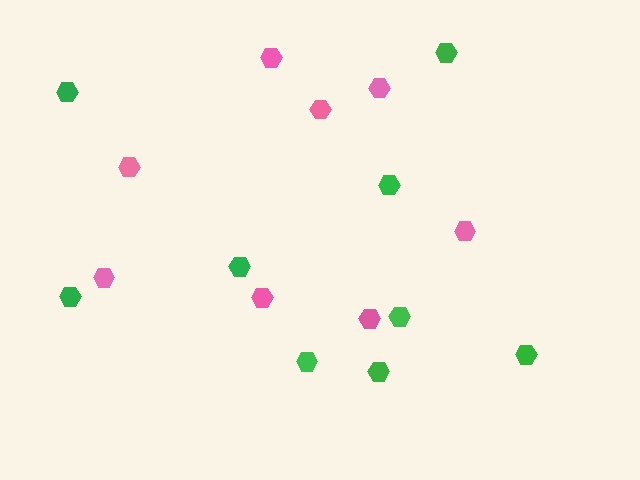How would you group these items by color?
There are 2 groups: one group of pink hexagons (8) and one group of green hexagons (9).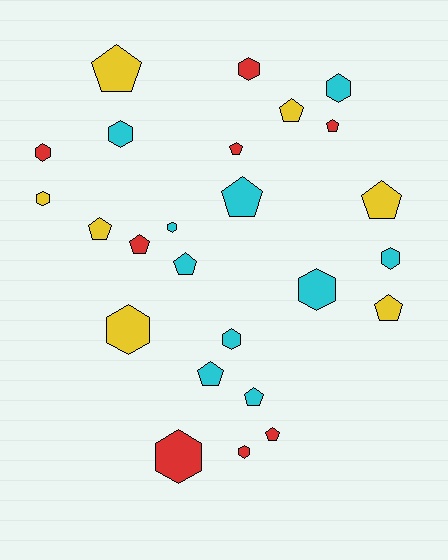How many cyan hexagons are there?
There are 6 cyan hexagons.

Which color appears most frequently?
Cyan, with 10 objects.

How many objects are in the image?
There are 25 objects.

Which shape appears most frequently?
Pentagon, with 13 objects.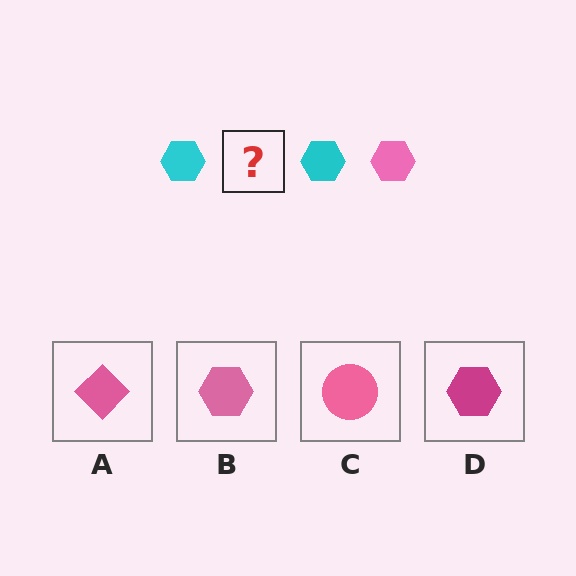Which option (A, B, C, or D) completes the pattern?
B.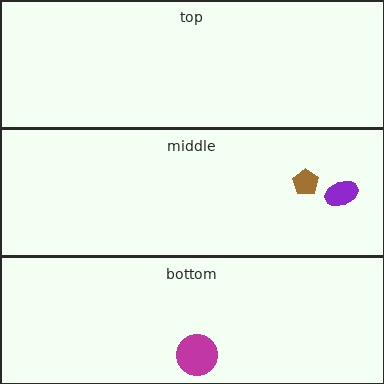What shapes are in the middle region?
The purple ellipse, the brown pentagon.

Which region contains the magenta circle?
The bottom region.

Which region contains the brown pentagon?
The middle region.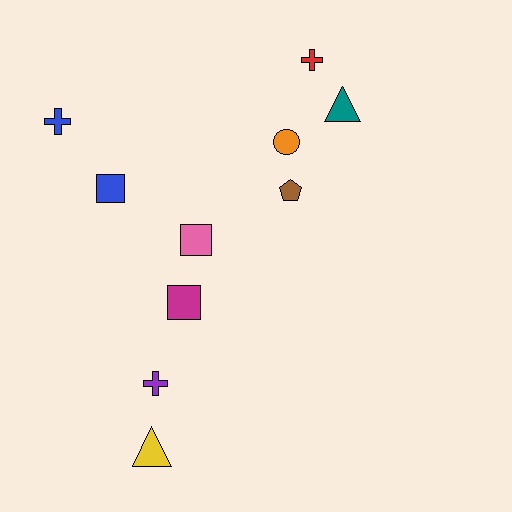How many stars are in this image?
There are no stars.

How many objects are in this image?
There are 10 objects.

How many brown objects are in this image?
There is 1 brown object.